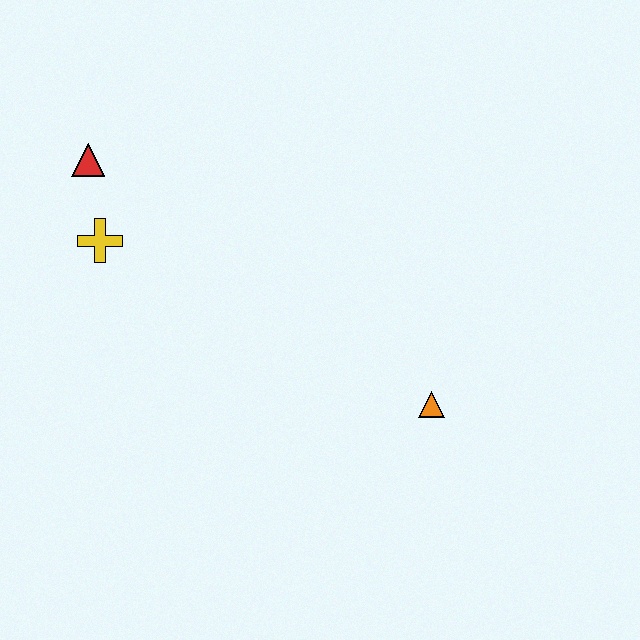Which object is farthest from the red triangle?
The orange triangle is farthest from the red triangle.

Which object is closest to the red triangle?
The yellow cross is closest to the red triangle.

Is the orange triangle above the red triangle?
No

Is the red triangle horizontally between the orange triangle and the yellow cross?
No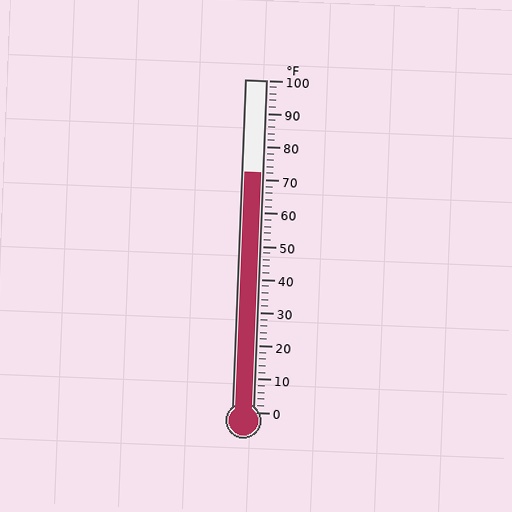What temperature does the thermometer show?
The thermometer shows approximately 72°F.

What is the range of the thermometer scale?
The thermometer scale ranges from 0°F to 100°F.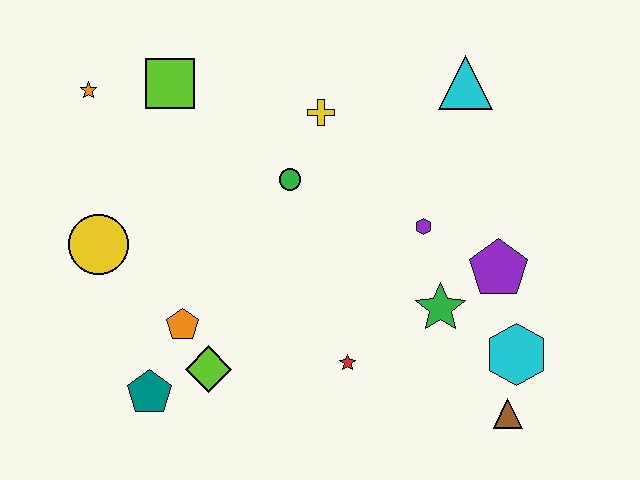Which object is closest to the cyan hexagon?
The brown triangle is closest to the cyan hexagon.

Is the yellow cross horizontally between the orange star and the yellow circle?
No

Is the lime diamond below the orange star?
Yes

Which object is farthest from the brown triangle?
The orange star is farthest from the brown triangle.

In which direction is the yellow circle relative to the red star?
The yellow circle is to the left of the red star.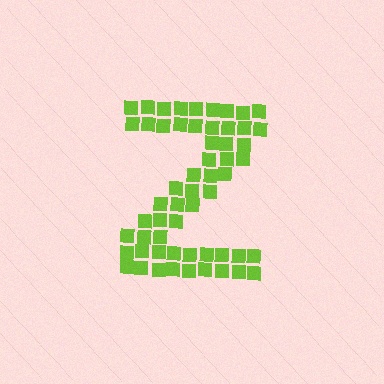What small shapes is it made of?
It is made of small squares.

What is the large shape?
The large shape is the letter Z.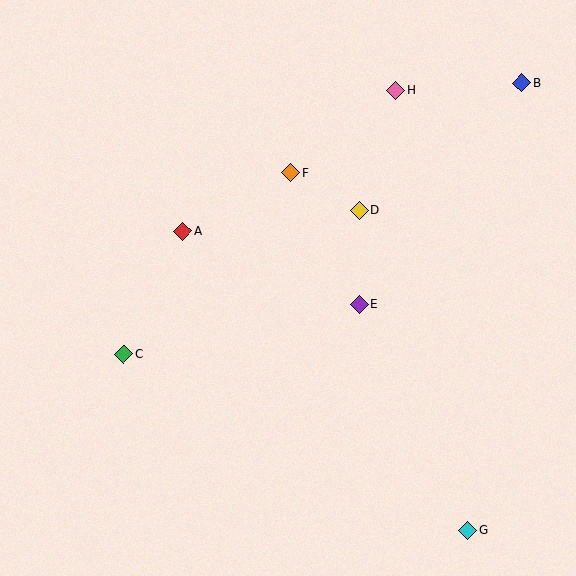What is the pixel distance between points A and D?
The distance between A and D is 177 pixels.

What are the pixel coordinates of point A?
Point A is at (183, 231).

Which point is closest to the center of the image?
Point E at (359, 304) is closest to the center.